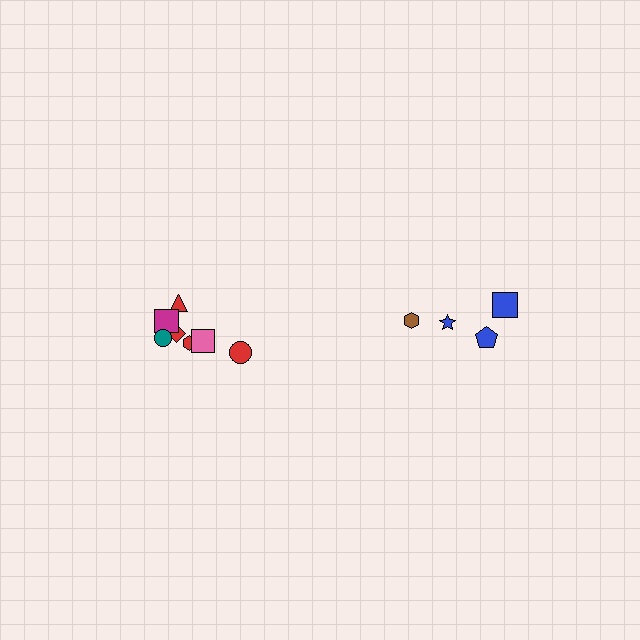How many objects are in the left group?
There are 7 objects.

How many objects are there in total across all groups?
There are 11 objects.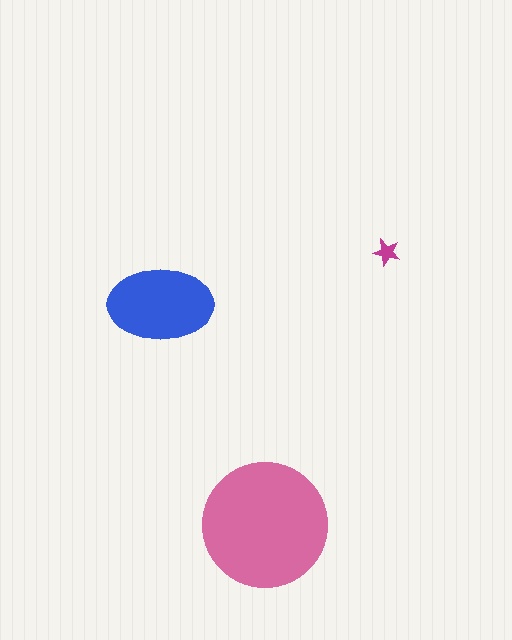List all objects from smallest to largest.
The magenta star, the blue ellipse, the pink circle.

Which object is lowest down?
The pink circle is bottommost.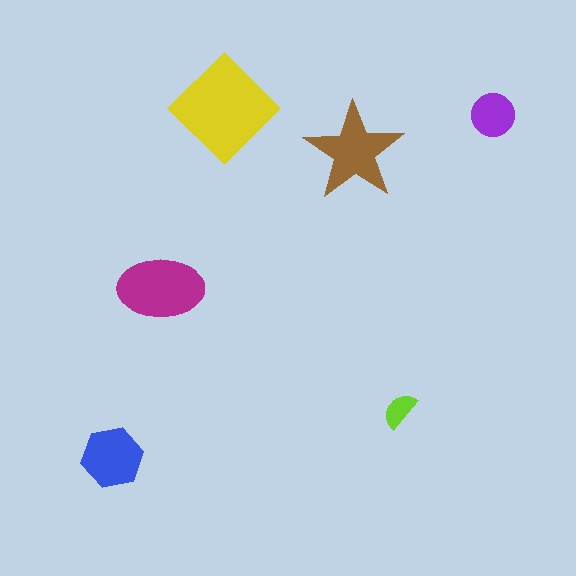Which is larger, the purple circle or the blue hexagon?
The blue hexagon.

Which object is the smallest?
The lime semicircle.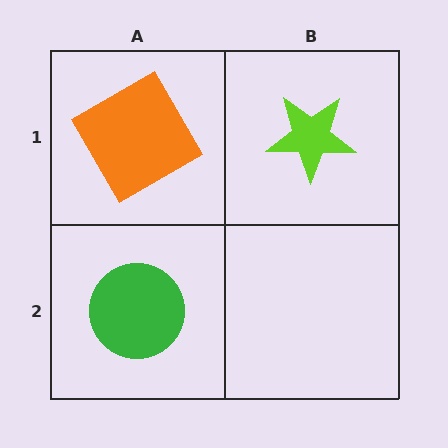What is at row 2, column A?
A green circle.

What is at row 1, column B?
A lime star.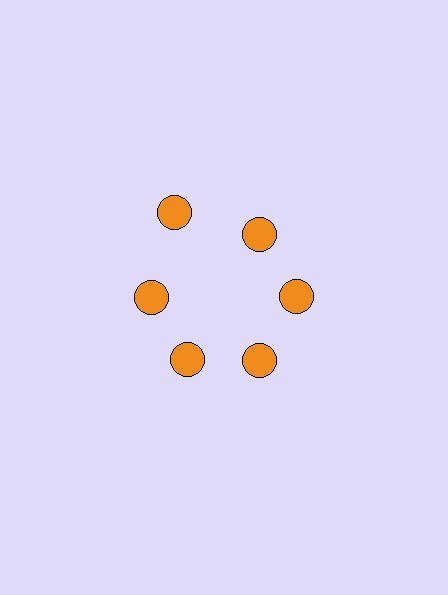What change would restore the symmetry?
The symmetry would be restored by moving it inward, back onto the ring so that all 6 circles sit at equal angles and equal distance from the center.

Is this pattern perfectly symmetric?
No. The 6 orange circles are arranged in a ring, but one element near the 11 o'clock position is pushed outward from the center, breaking the 6-fold rotational symmetry.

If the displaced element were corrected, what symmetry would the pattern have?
It would have 6-fold rotational symmetry — the pattern would map onto itself every 60 degrees.